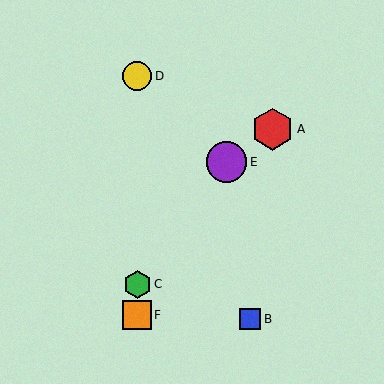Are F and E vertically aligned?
No, F is at x≈137 and E is at x≈227.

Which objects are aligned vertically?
Objects C, D, F are aligned vertically.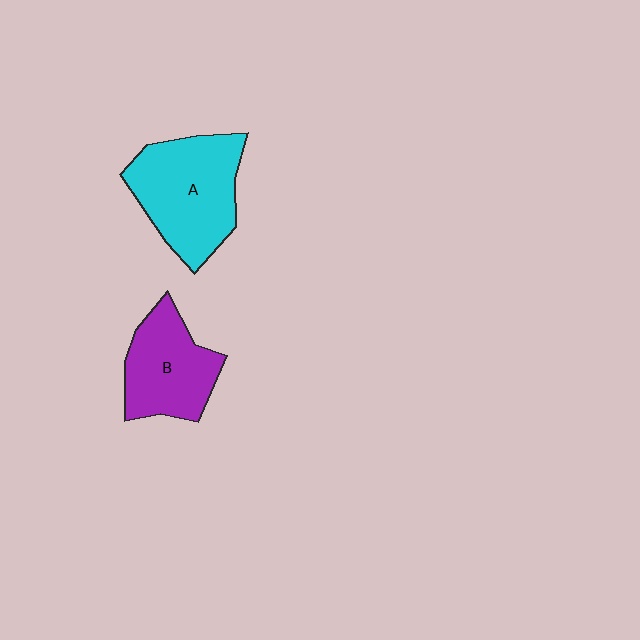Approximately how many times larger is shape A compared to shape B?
Approximately 1.3 times.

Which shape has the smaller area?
Shape B (purple).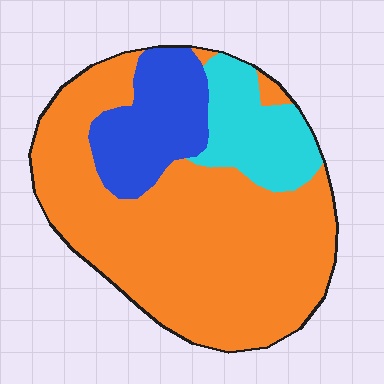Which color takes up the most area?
Orange, at roughly 65%.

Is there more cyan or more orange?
Orange.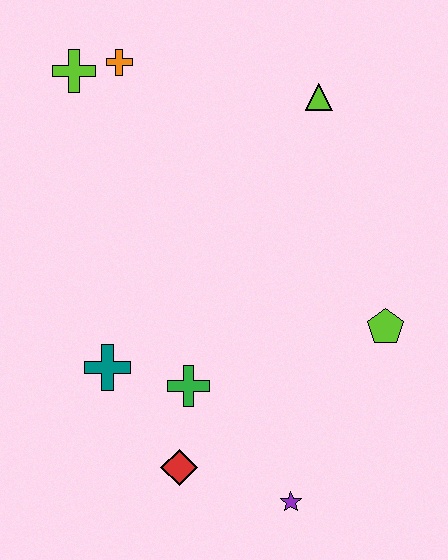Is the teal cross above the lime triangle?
No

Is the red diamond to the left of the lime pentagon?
Yes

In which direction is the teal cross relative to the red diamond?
The teal cross is above the red diamond.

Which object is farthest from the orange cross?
The purple star is farthest from the orange cross.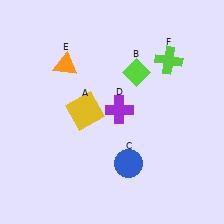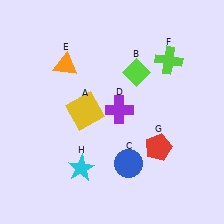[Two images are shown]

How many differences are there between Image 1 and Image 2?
There are 2 differences between the two images.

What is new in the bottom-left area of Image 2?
A cyan star (H) was added in the bottom-left area of Image 2.